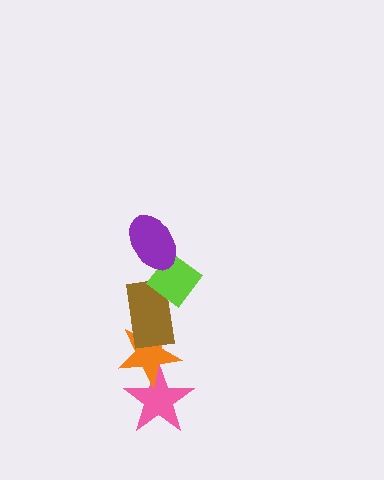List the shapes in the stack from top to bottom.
From top to bottom: the purple ellipse, the lime diamond, the brown rectangle, the orange star, the pink star.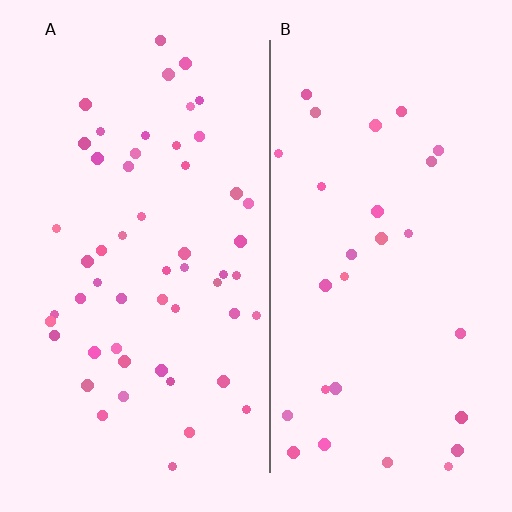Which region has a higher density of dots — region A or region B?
A (the left).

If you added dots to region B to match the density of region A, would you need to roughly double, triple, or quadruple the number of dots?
Approximately double.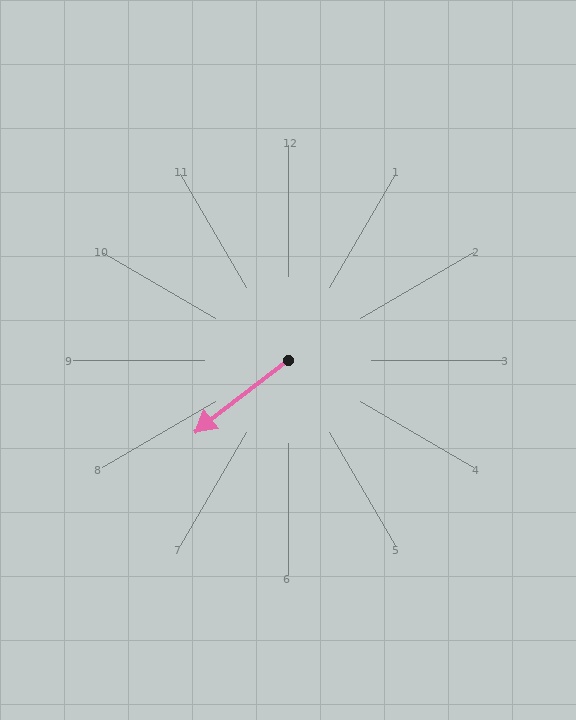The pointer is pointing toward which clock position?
Roughly 8 o'clock.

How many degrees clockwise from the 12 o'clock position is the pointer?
Approximately 232 degrees.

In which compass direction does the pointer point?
Southwest.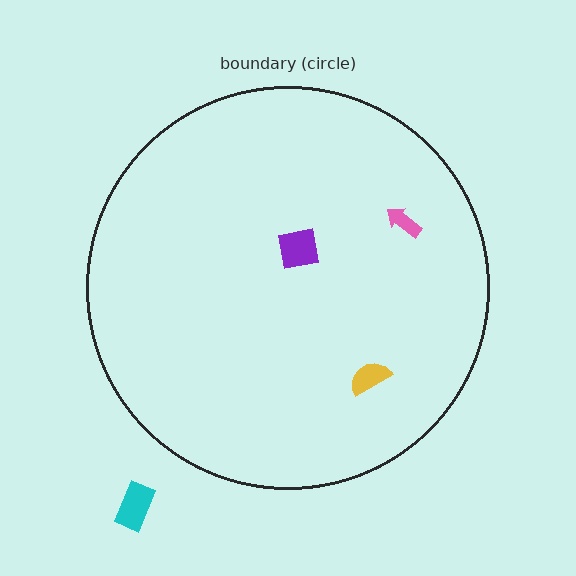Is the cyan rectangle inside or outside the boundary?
Outside.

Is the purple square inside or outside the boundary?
Inside.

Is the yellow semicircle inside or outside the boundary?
Inside.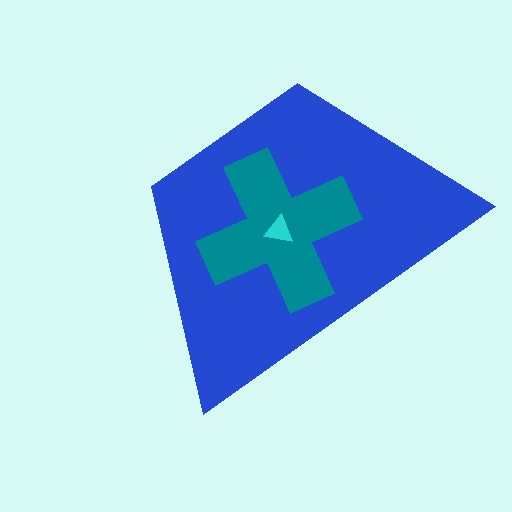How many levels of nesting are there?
3.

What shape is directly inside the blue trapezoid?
The teal cross.